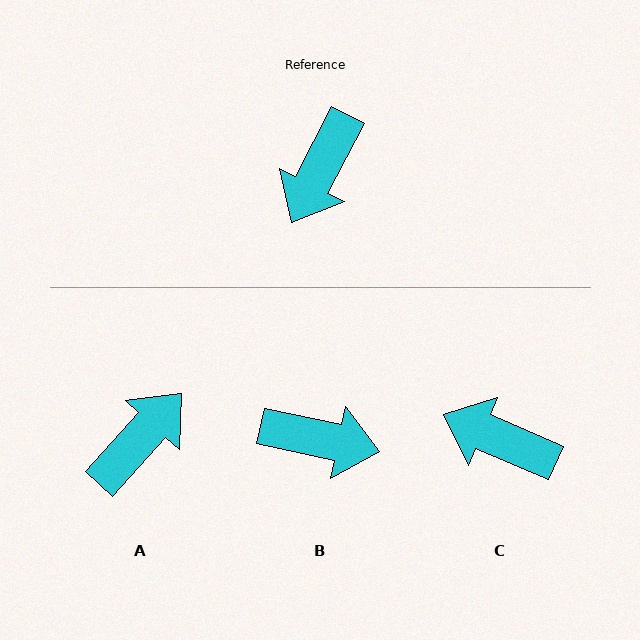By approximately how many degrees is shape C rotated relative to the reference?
Approximately 86 degrees clockwise.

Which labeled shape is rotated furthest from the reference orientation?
A, about 165 degrees away.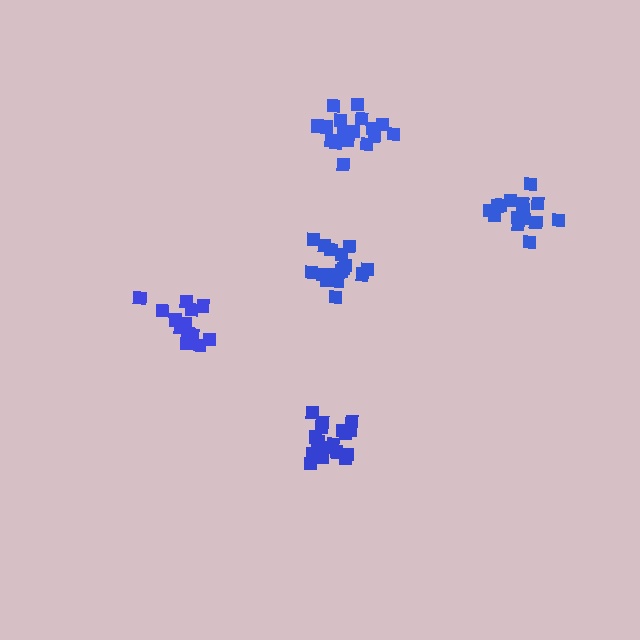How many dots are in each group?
Group 1: 17 dots, Group 2: 13 dots, Group 3: 17 dots, Group 4: 17 dots, Group 5: 15 dots (79 total).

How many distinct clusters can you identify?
There are 5 distinct clusters.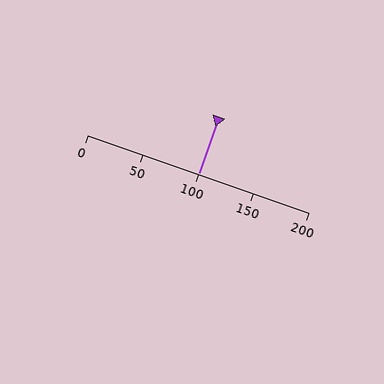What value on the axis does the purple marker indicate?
The marker indicates approximately 100.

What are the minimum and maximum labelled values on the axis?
The axis runs from 0 to 200.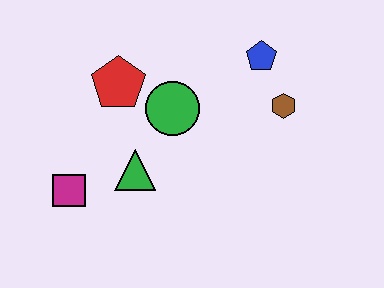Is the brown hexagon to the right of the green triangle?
Yes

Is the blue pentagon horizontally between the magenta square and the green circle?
No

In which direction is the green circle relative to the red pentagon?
The green circle is to the right of the red pentagon.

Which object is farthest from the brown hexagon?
The magenta square is farthest from the brown hexagon.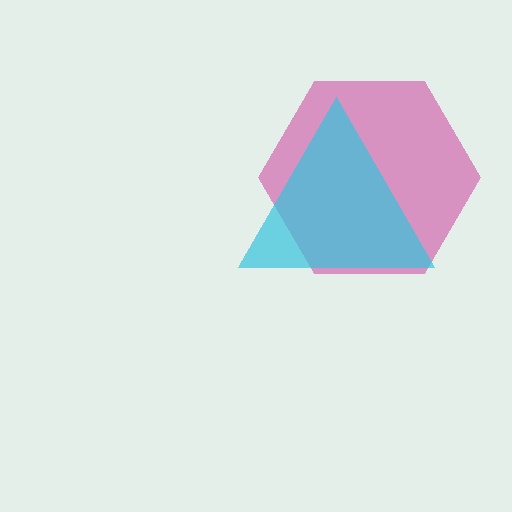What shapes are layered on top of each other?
The layered shapes are: a magenta hexagon, a cyan triangle.